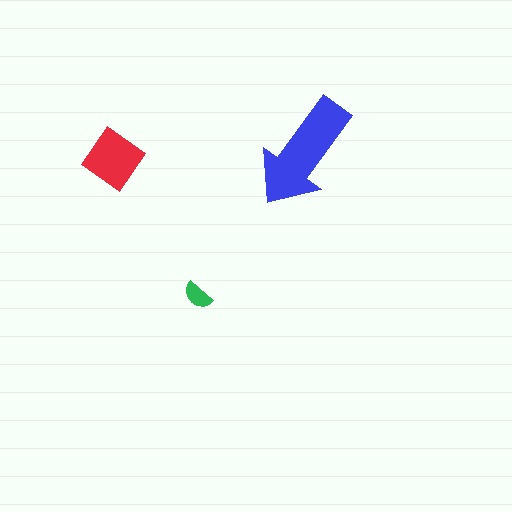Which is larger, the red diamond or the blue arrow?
The blue arrow.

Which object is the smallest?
The green semicircle.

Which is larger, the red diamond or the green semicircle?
The red diamond.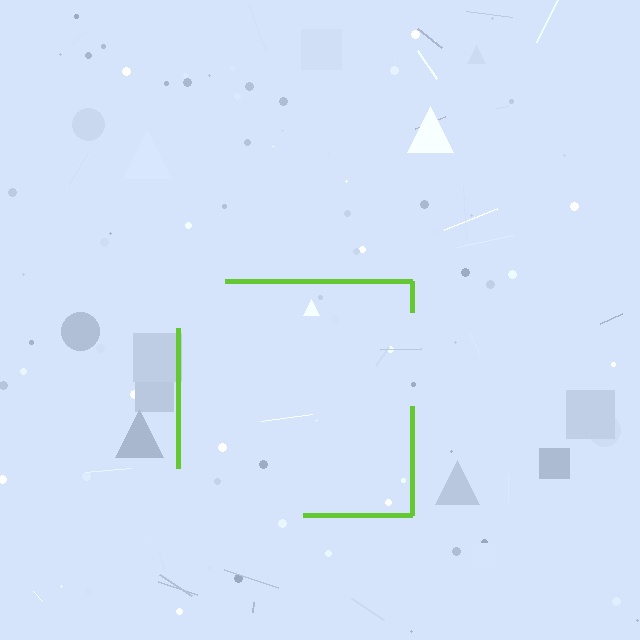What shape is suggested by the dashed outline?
The dashed outline suggests a square.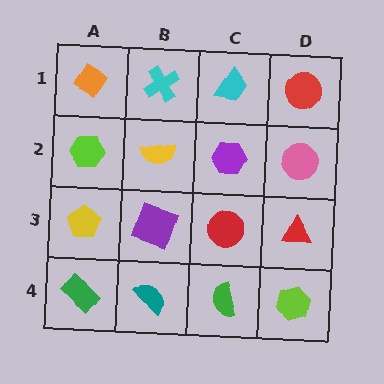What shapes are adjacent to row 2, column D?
A red circle (row 1, column D), a red triangle (row 3, column D), a purple hexagon (row 2, column C).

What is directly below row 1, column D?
A pink circle.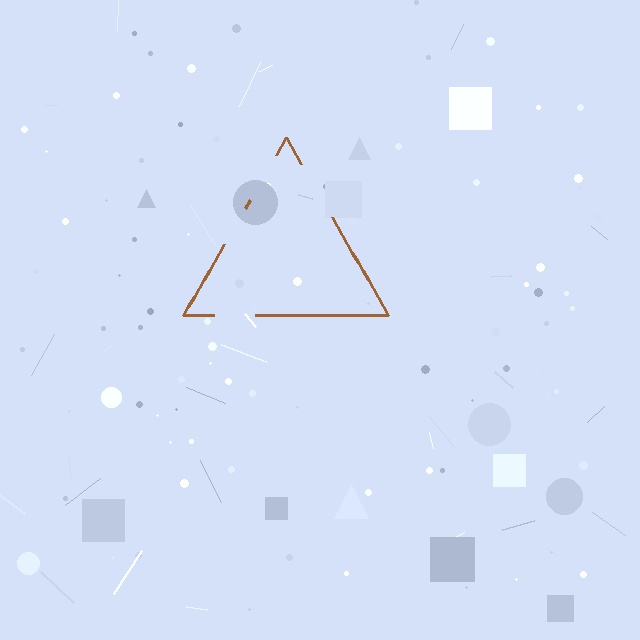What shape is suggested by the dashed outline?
The dashed outline suggests a triangle.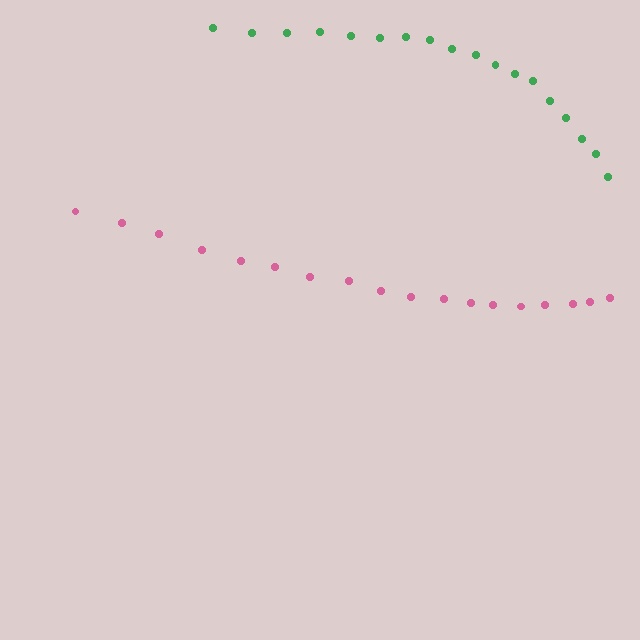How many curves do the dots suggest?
There are 2 distinct paths.